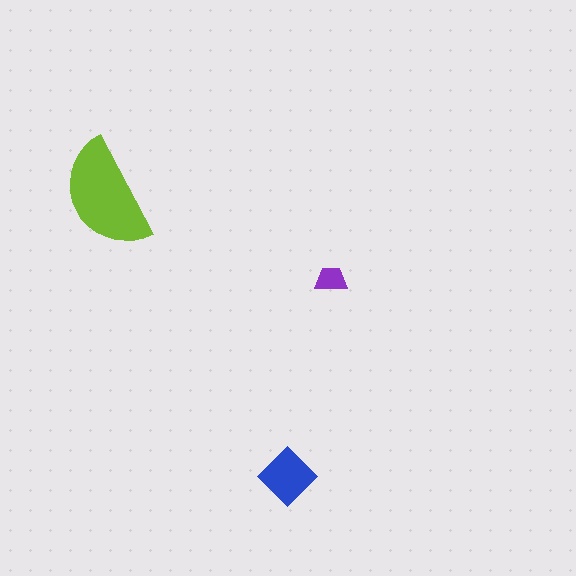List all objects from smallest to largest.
The purple trapezoid, the blue diamond, the lime semicircle.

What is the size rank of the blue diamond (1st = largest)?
2nd.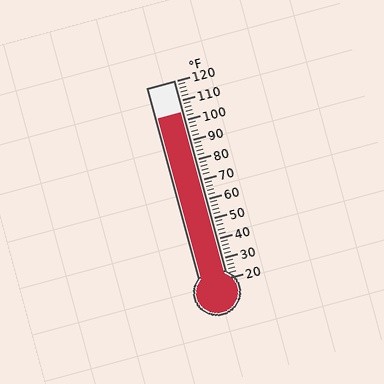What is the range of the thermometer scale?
The thermometer scale ranges from 20°F to 120°F.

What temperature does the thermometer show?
The thermometer shows approximately 104°F.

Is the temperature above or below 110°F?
The temperature is below 110°F.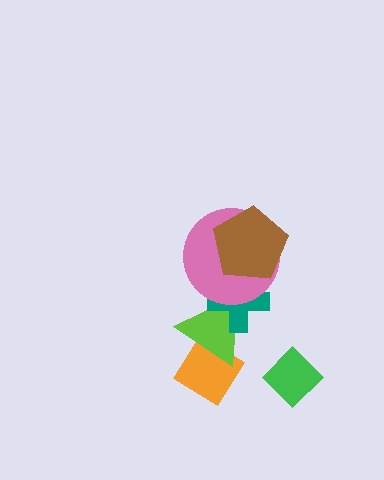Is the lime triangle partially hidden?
Yes, it is partially covered by another shape.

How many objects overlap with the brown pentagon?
2 objects overlap with the brown pentagon.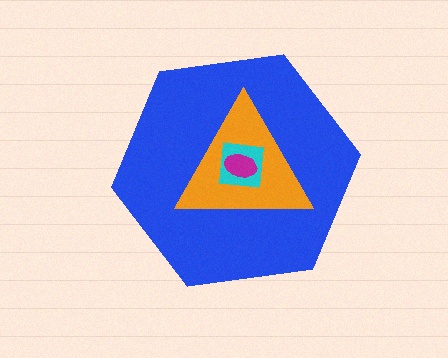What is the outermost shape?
The blue hexagon.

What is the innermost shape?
The magenta ellipse.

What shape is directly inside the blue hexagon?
The orange triangle.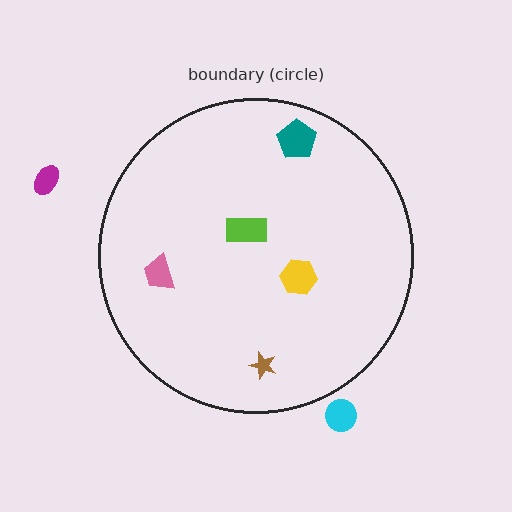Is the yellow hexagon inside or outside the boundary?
Inside.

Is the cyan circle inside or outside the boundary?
Outside.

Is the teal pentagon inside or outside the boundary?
Inside.